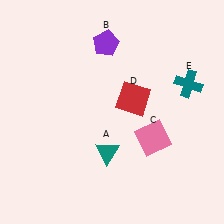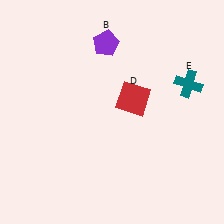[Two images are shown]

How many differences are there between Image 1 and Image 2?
There are 2 differences between the two images.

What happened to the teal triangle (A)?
The teal triangle (A) was removed in Image 2. It was in the bottom-left area of Image 1.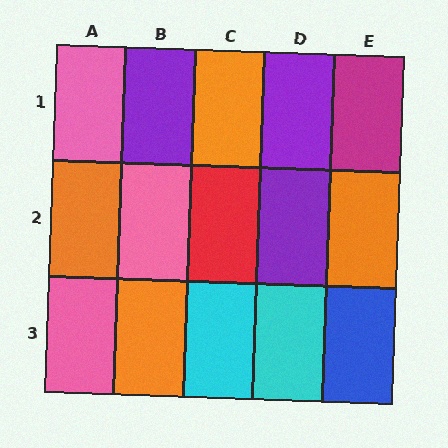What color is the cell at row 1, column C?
Orange.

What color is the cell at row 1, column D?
Purple.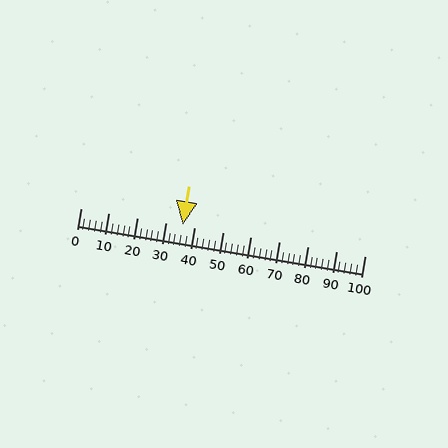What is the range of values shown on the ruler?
The ruler shows values from 0 to 100.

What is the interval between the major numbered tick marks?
The major tick marks are spaced 10 units apart.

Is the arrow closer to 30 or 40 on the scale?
The arrow is closer to 40.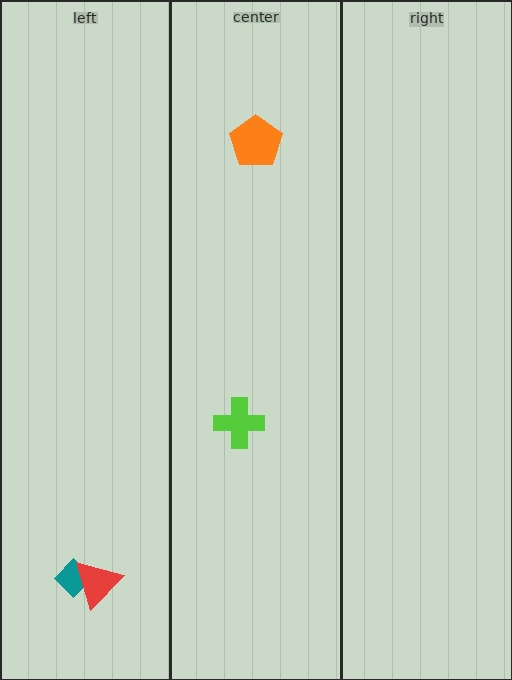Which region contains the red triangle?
The left region.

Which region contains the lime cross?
The center region.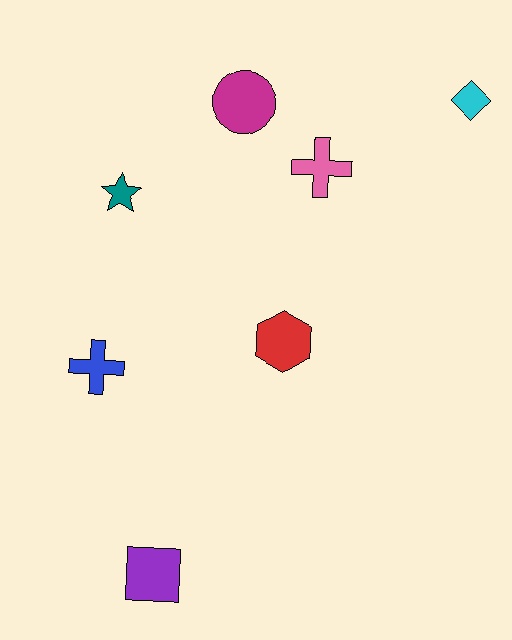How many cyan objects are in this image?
There is 1 cyan object.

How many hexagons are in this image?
There is 1 hexagon.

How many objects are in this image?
There are 7 objects.